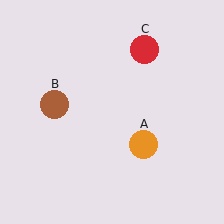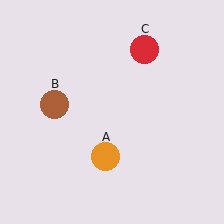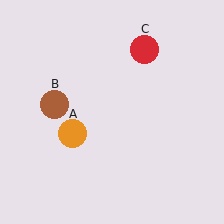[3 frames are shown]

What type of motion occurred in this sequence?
The orange circle (object A) rotated clockwise around the center of the scene.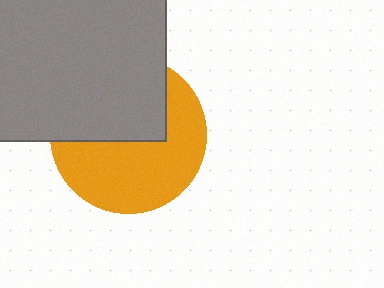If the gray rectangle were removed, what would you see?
You would see the complete orange circle.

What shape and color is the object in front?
The object in front is a gray rectangle.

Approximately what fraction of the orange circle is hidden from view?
Roughly 44% of the orange circle is hidden behind the gray rectangle.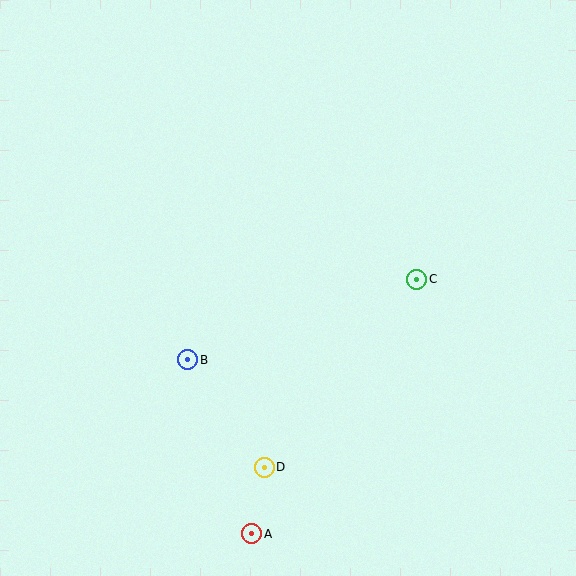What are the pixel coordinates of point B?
Point B is at (188, 360).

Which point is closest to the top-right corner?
Point C is closest to the top-right corner.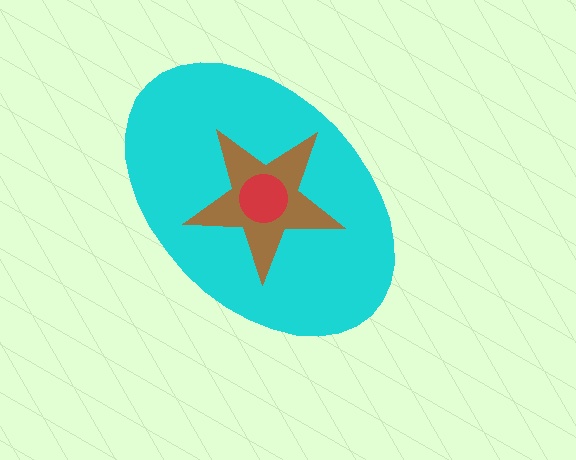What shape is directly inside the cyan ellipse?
The brown star.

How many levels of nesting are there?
3.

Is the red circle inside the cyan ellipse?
Yes.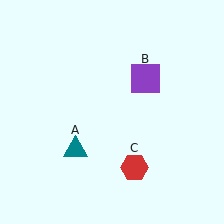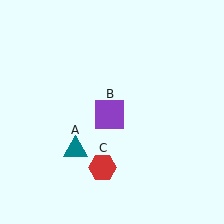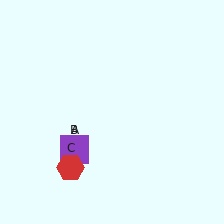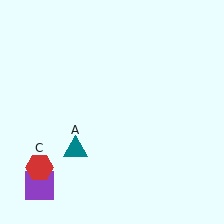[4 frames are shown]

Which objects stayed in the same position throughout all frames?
Teal triangle (object A) remained stationary.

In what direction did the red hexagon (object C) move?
The red hexagon (object C) moved left.